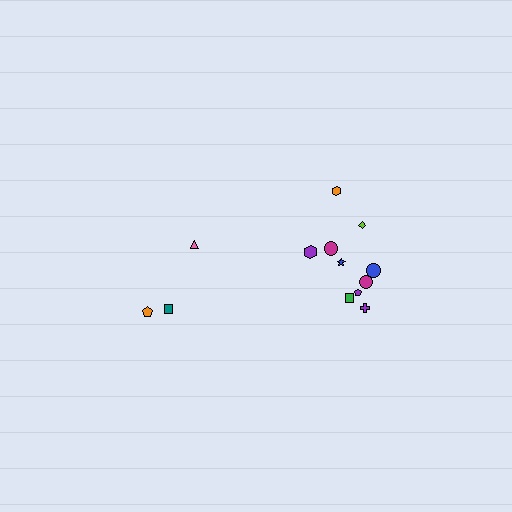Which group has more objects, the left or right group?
The right group.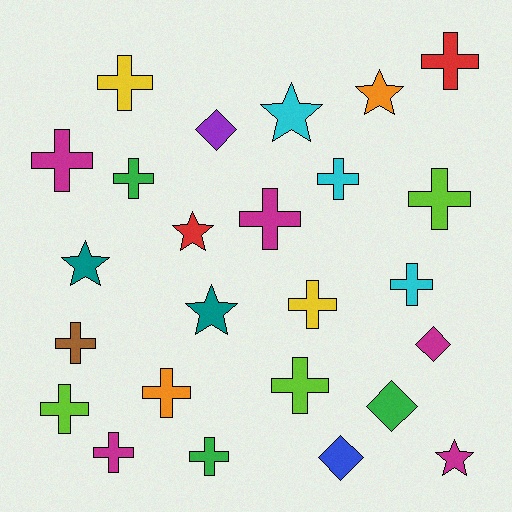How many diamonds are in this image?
There are 4 diamonds.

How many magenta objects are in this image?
There are 5 magenta objects.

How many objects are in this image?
There are 25 objects.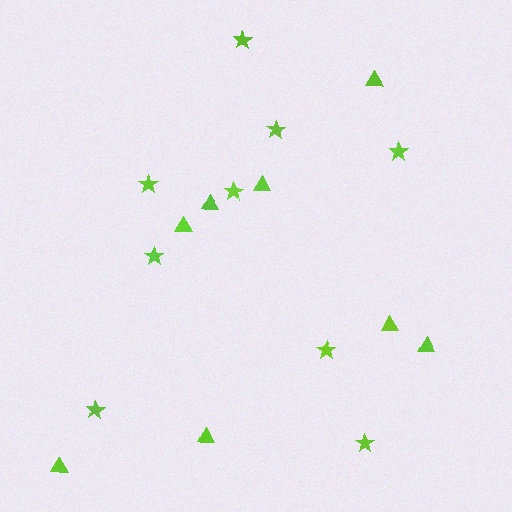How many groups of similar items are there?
There are 2 groups: one group of triangles (8) and one group of stars (9).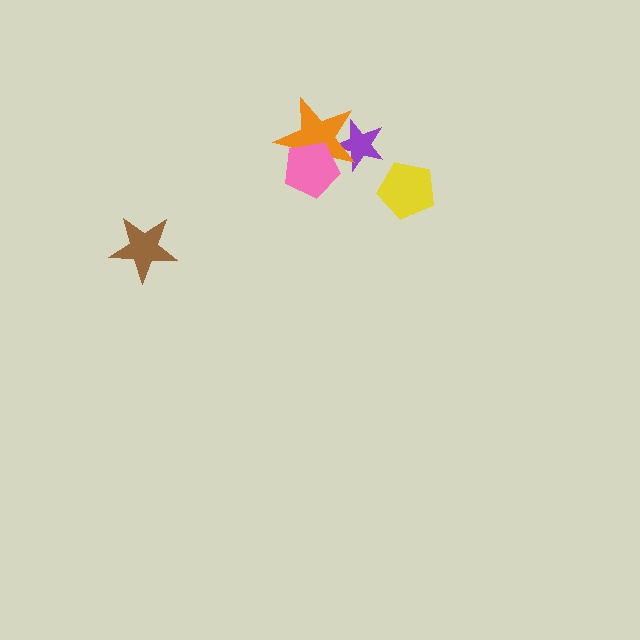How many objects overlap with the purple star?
1 object overlaps with the purple star.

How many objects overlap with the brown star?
0 objects overlap with the brown star.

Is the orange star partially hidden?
Yes, it is partially covered by another shape.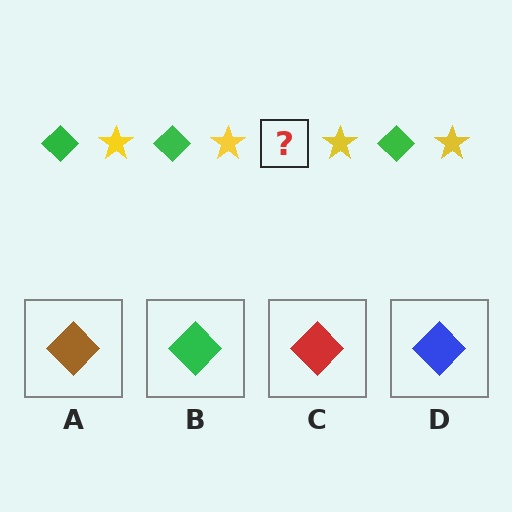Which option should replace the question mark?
Option B.